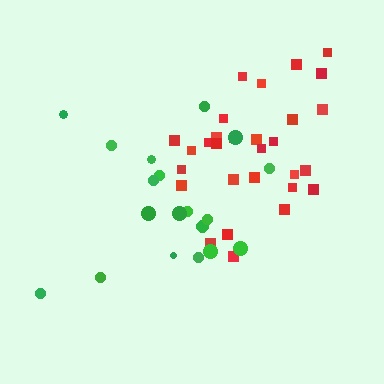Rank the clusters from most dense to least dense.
red, green.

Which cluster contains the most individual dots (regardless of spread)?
Red (29).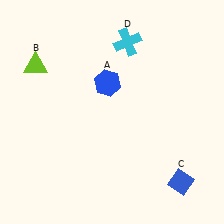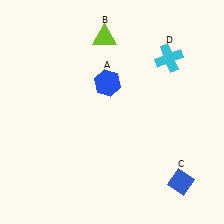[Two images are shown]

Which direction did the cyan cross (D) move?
The cyan cross (D) moved right.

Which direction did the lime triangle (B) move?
The lime triangle (B) moved right.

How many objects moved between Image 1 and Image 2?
2 objects moved between the two images.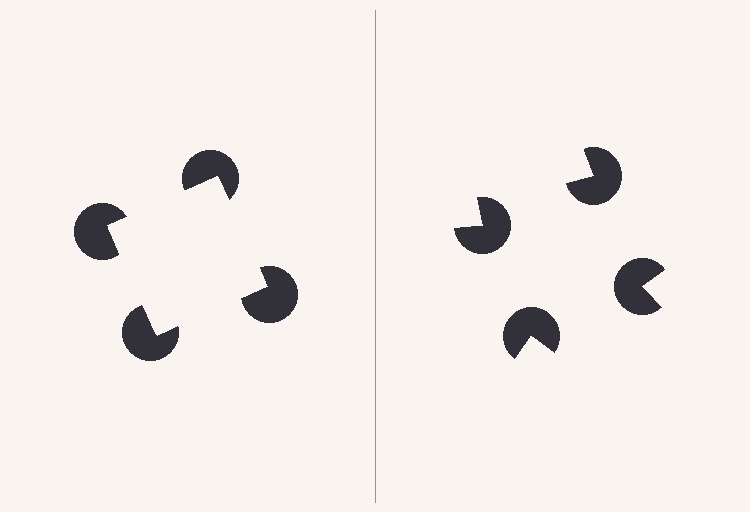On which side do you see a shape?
An illusory square appears on the left side. On the right side the wedge cuts are rotated, so no coherent shape forms.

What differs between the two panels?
The pac-man discs are positioned identically on both sides; only the wedge orientations differ. On the left they align to a square; on the right they are misaligned.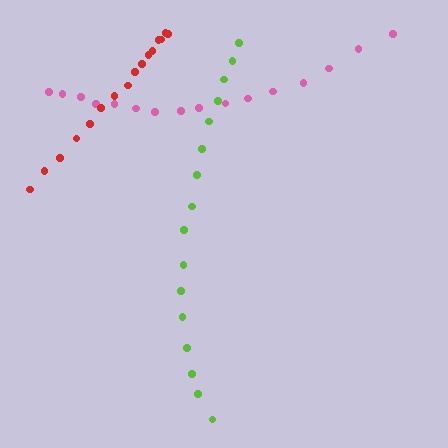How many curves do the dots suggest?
There are 3 distinct paths.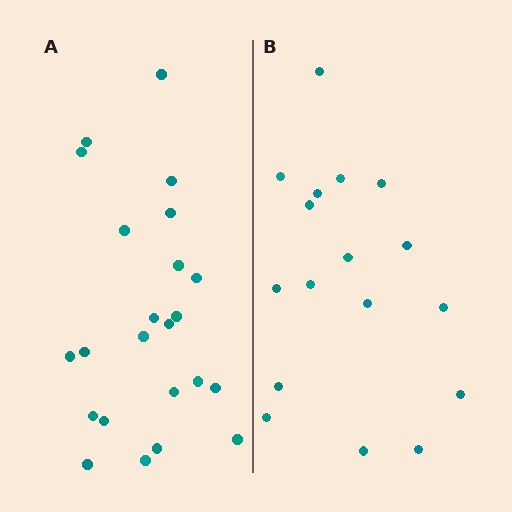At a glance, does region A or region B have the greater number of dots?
Region A (the left region) has more dots.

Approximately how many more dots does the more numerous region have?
Region A has about 6 more dots than region B.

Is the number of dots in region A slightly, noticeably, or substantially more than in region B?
Region A has noticeably more, but not dramatically so. The ratio is roughly 1.4 to 1.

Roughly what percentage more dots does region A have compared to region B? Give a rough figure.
About 35% more.